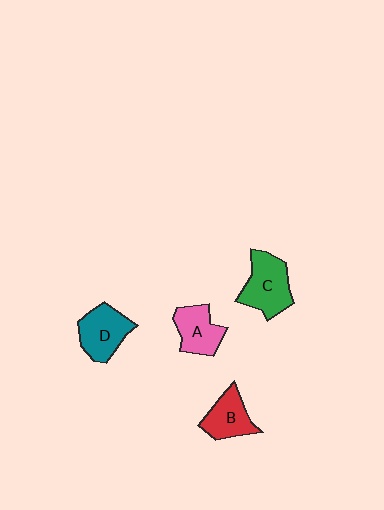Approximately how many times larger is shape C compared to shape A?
Approximately 1.3 times.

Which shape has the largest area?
Shape C (green).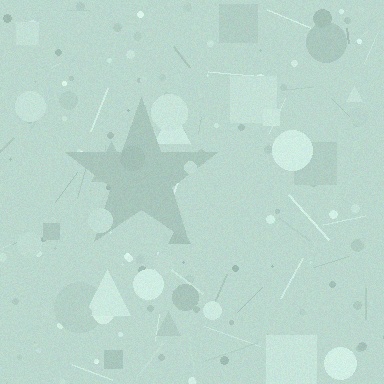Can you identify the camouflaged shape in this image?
The camouflaged shape is a star.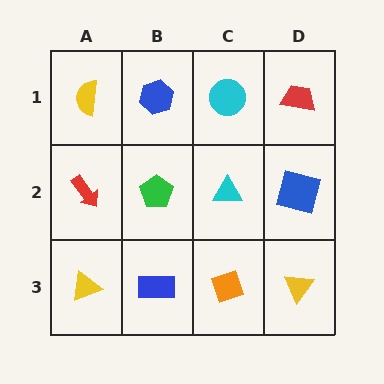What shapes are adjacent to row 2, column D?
A red trapezoid (row 1, column D), a yellow triangle (row 3, column D), a cyan triangle (row 2, column C).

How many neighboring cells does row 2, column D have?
3.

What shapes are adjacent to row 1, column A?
A red arrow (row 2, column A), a blue hexagon (row 1, column B).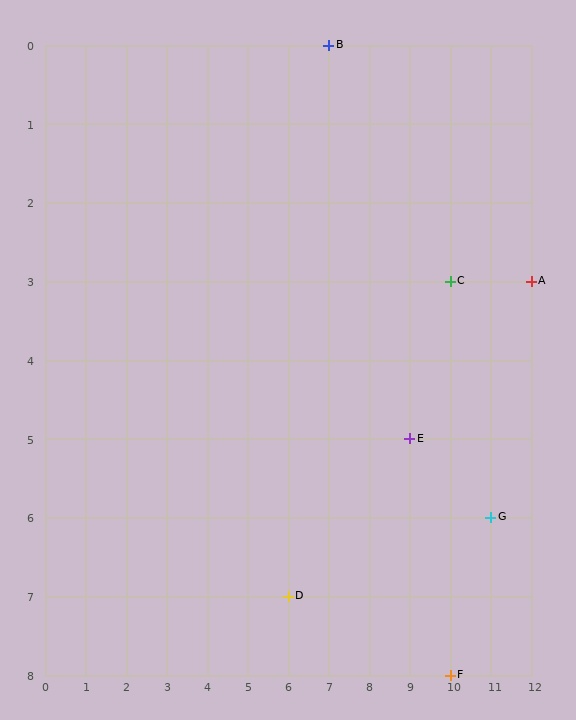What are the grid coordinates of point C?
Point C is at grid coordinates (10, 3).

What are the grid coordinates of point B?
Point B is at grid coordinates (7, 0).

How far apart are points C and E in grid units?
Points C and E are 1 column and 2 rows apart (about 2.2 grid units diagonally).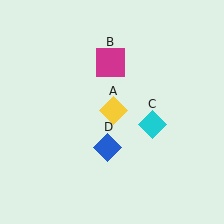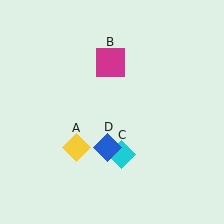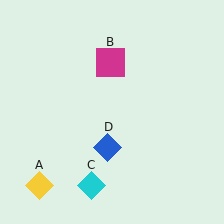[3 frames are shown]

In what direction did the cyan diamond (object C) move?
The cyan diamond (object C) moved down and to the left.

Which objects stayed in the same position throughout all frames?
Magenta square (object B) and blue diamond (object D) remained stationary.